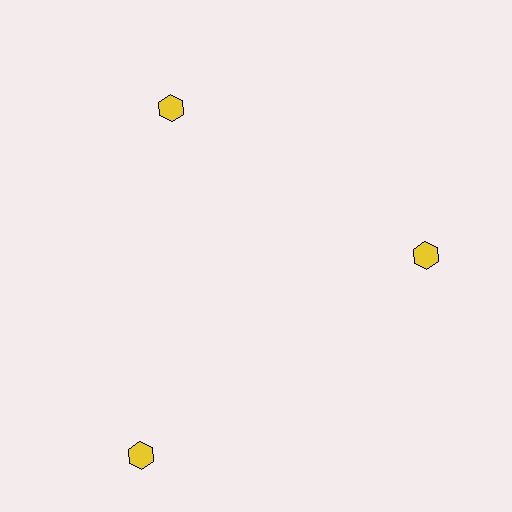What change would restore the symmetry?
The symmetry would be restored by moving it inward, back onto the ring so that all 3 hexagons sit at equal angles and equal distance from the center.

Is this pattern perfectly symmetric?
No. The 3 yellow hexagons are arranged in a ring, but one element near the 7 o'clock position is pushed outward from the center, breaking the 3-fold rotational symmetry.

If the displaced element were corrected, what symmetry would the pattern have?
It would have 3-fold rotational symmetry — the pattern would map onto itself every 120 degrees.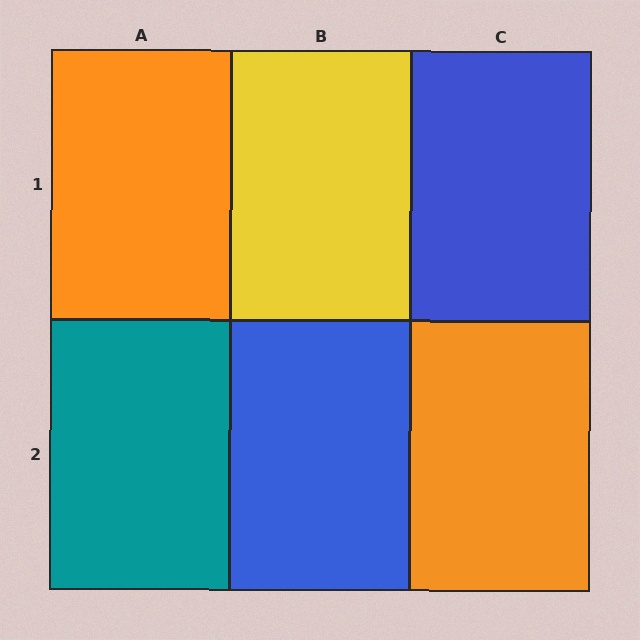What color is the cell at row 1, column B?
Yellow.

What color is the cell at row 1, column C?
Blue.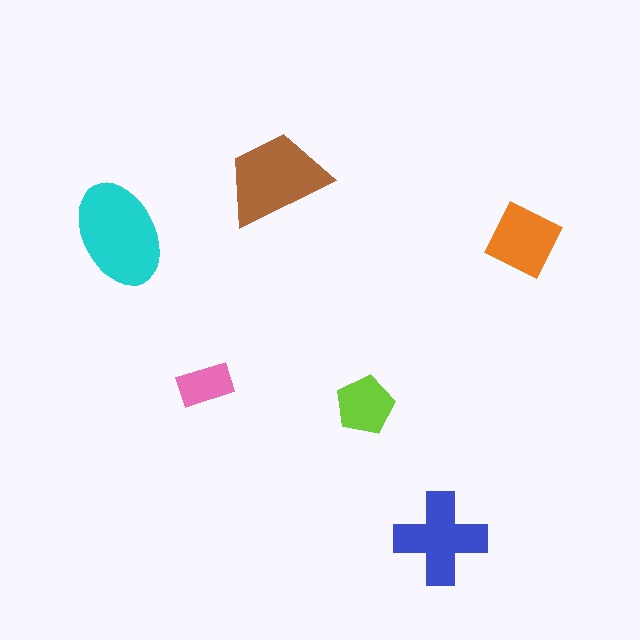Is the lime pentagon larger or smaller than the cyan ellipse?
Smaller.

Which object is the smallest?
The pink rectangle.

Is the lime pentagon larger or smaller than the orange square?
Smaller.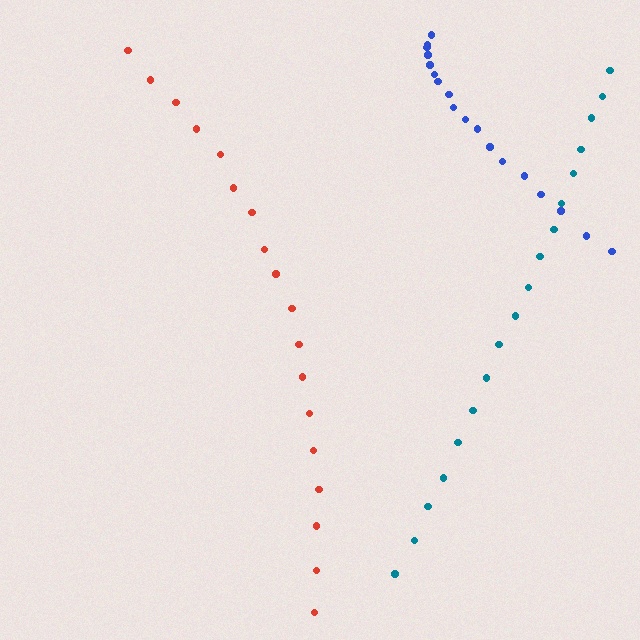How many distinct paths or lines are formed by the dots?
There are 3 distinct paths.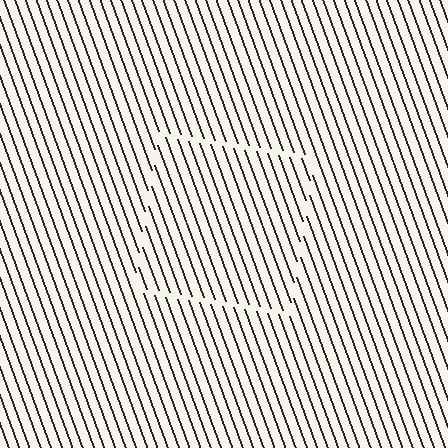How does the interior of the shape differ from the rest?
The interior of the shape contains the same grating, shifted by half a period — the contour is defined by the phase discontinuity where line-ends from the inner and outer gratings abut.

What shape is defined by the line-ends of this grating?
An illusory square. The interior of the shape contains the same grating, shifted by half a period — the contour is defined by the phase discontinuity where line-ends from the inner and outer gratings abut.